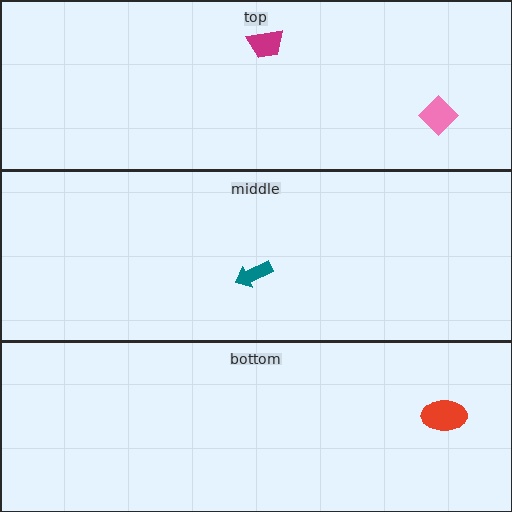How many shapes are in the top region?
2.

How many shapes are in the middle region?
1.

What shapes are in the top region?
The pink diamond, the magenta trapezoid.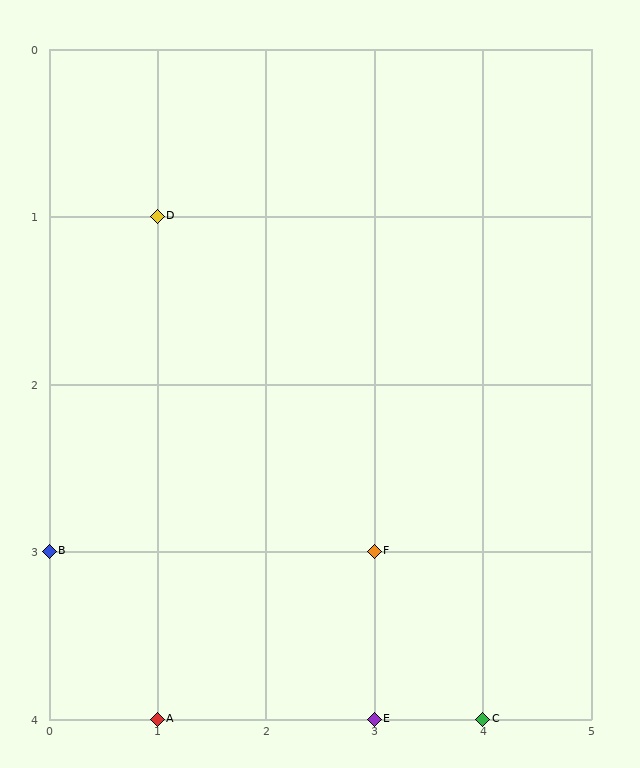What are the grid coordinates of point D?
Point D is at grid coordinates (1, 1).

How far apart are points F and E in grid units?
Points F and E are 1 row apart.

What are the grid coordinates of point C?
Point C is at grid coordinates (4, 4).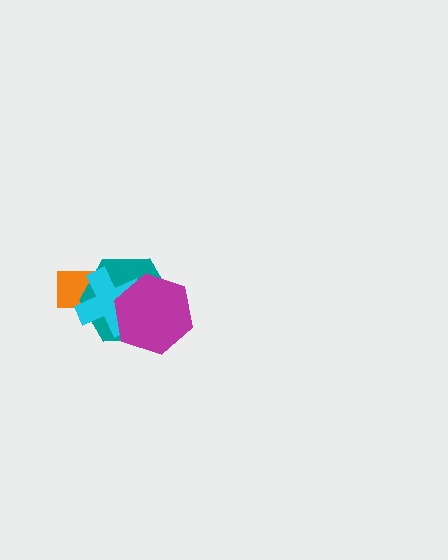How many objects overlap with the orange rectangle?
2 objects overlap with the orange rectangle.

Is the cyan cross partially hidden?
Yes, it is partially covered by another shape.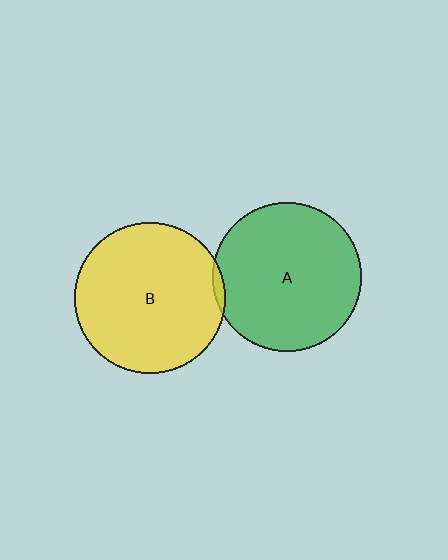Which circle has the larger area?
Circle B (yellow).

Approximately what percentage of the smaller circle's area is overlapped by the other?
Approximately 5%.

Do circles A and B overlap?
Yes.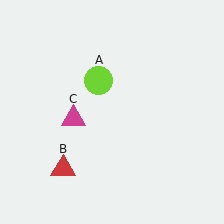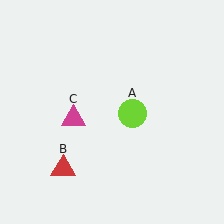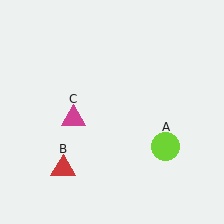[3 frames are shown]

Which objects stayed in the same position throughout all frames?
Red triangle (object B) and magenta triangle (object C) remained stationary.